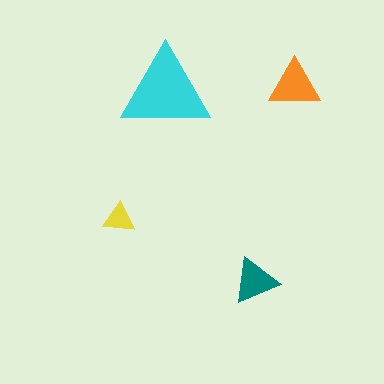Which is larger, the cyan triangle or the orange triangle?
The cyan one.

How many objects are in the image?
There are 4 objects in the image.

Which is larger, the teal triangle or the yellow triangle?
The teal one.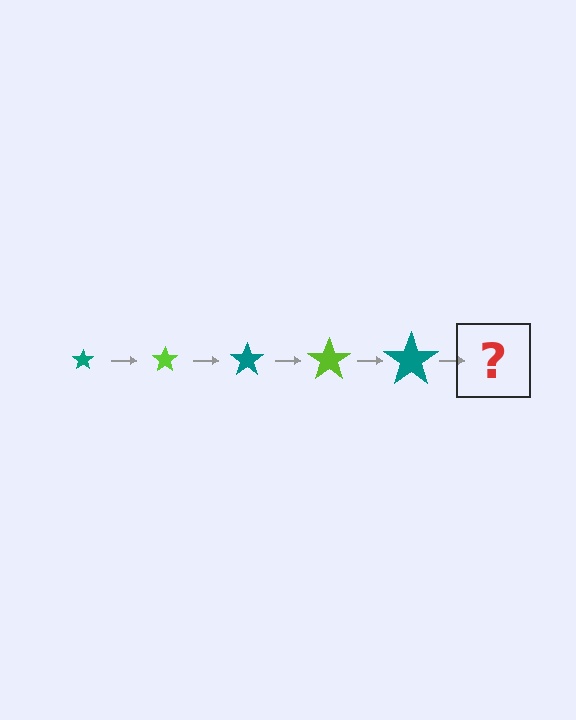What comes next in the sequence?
The next element should be a lime star, larger than the previous one.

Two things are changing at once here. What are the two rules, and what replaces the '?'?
The two rules are that the star grows larger each step and the color cycles through teal and lime. The '?' should be a lime star, larger than the previous one.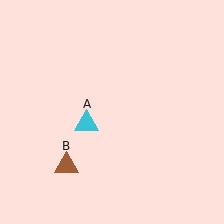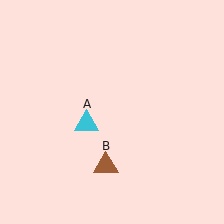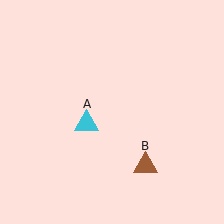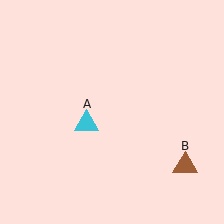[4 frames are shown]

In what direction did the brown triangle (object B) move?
The brown triangle (object B) moved right.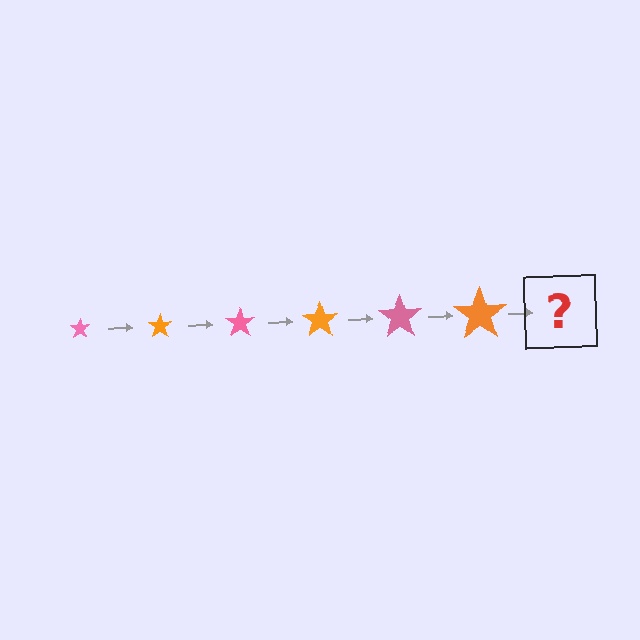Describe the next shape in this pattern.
It should be a pink star, larger than the previous one.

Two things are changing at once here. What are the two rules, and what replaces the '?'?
The two rules are that the star grows larger each step and the color cycles through pink and orange. The '?' should be a pink star, larger than the previous one.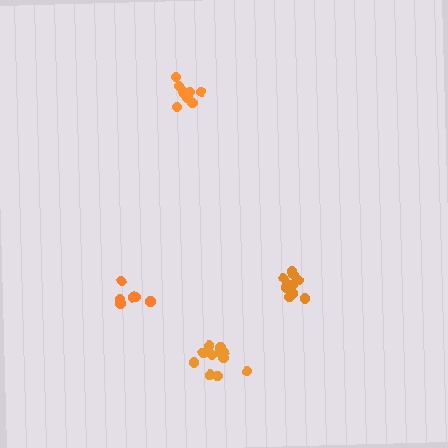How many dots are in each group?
Group 1: 9 dots, Group 2: 12 dots, Group 3: 6 dots, Group 4: 12 dots (39 total).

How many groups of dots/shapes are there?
There are 4 groups.